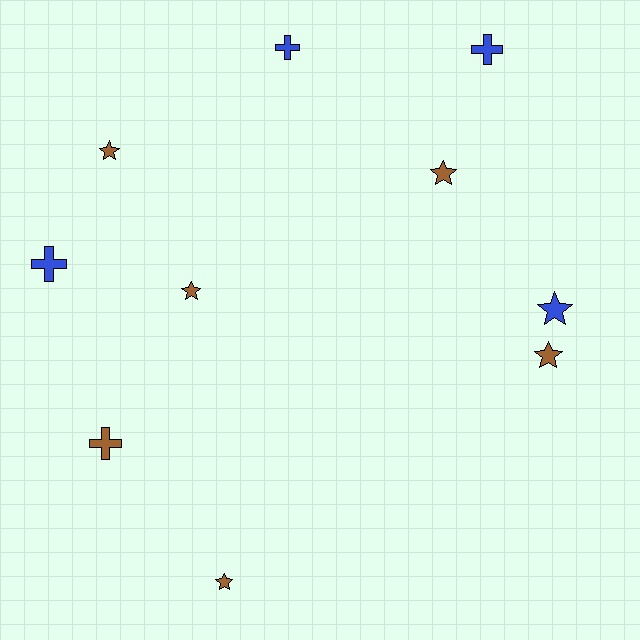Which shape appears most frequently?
Star, with 6 objects.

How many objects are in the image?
There are 10 objects.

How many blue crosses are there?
There are 3 blue crosses.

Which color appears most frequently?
Brown, with 6 objects.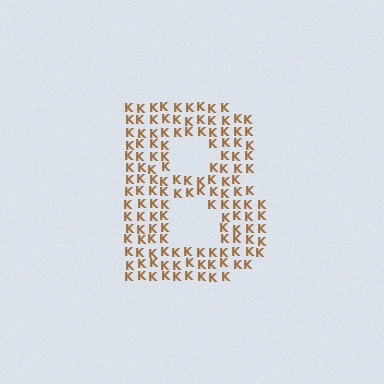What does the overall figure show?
The overall figure shows the letter B.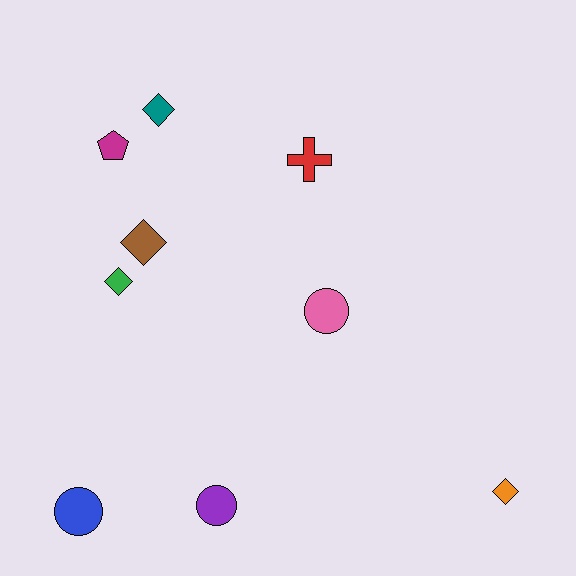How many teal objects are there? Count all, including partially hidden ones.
There is 1 teal object.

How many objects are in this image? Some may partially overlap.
There are 9 objects.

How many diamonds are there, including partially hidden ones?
There are 4 diamonds.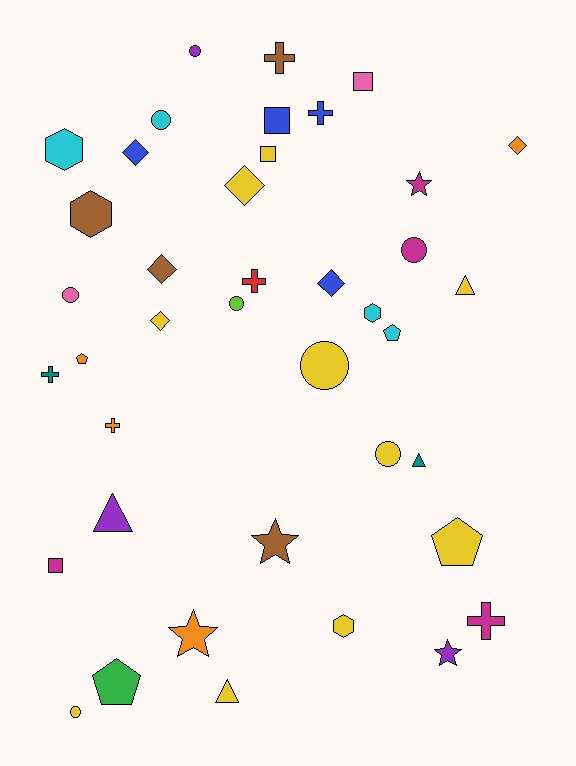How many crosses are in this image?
There are 6 crosses.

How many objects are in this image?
There are 40 objects.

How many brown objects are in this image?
There are 4 brown objects.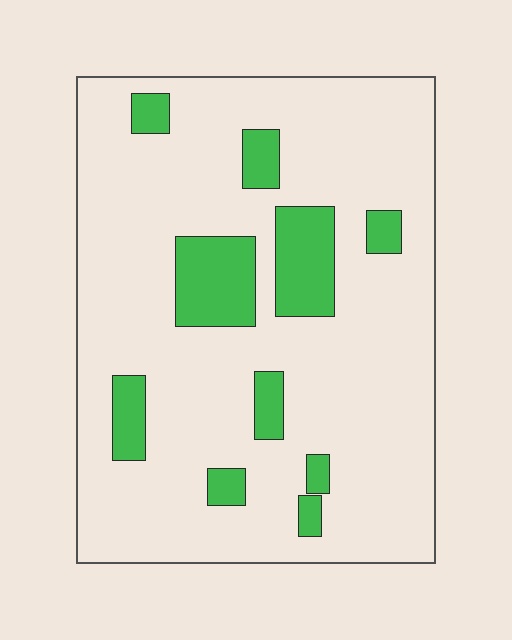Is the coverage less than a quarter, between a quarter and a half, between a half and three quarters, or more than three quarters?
Less than a quarter.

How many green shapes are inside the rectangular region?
10.